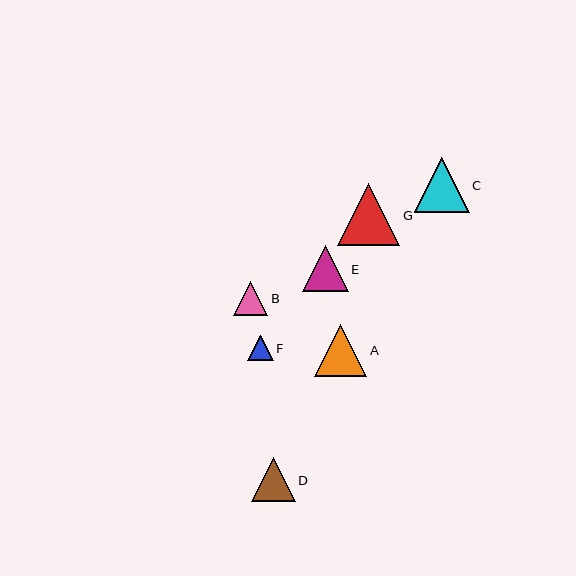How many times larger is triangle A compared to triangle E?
Triangle A is approximately 1.1 times the size of triangle E.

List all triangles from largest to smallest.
From largest to smallest: G, C, A, E, D, B, F.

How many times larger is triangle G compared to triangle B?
Triangle G is approximately 1.8 times the size of triangle B.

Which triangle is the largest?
Triangle G is the largest with a size of approximately 62 pixels.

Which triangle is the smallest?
Triangle F is the smallest with a size of approximately 26 pixels.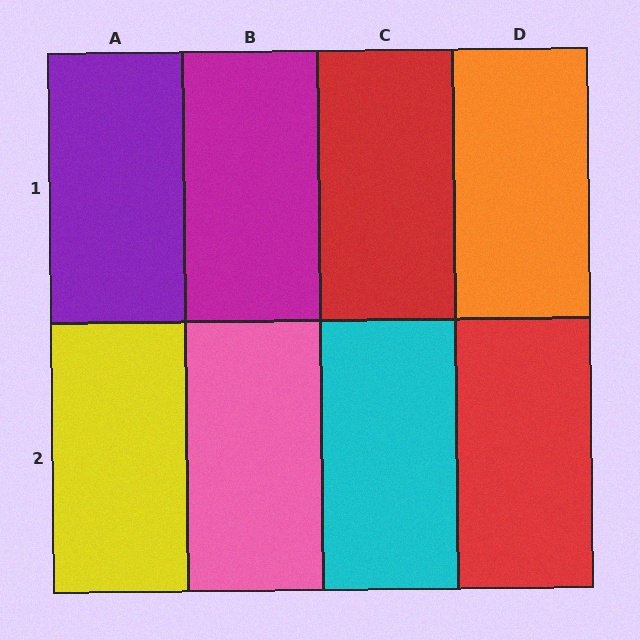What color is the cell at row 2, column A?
Yellow.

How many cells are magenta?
1 cell is magenta.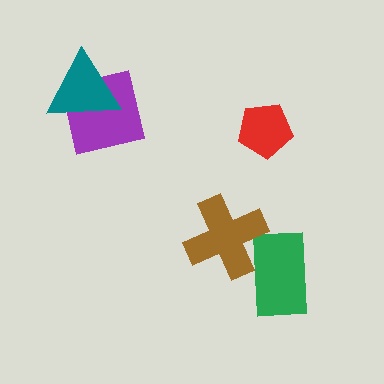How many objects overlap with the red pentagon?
0 objects overlap with the red pentagon.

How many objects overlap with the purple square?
1 object overlaps with the purple square.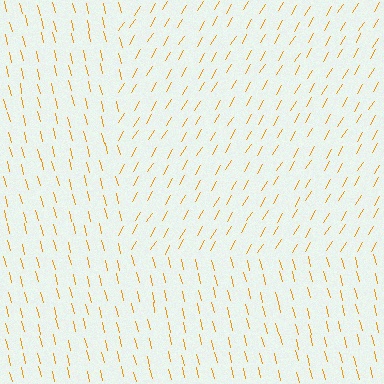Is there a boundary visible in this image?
Yes, there is a texture boundary formed by a change in line orientation.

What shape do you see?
I see a rectangle.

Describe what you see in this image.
The image is filled with small orange line segments. A rectangle region in the image has lines oriented differently from the surrounding lines, creating a visible texture boundary.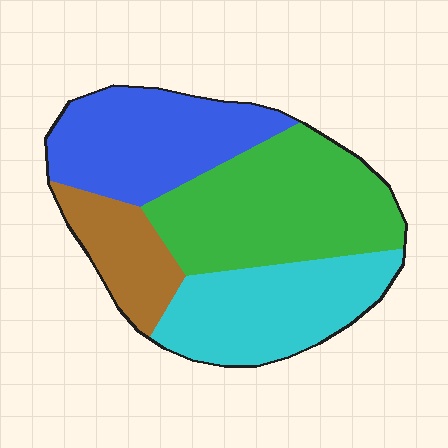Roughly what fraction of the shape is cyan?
Cyan covers roughly 25% of the shape.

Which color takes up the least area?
Brown, at roughly 15%.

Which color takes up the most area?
Green, at roughly 35%.